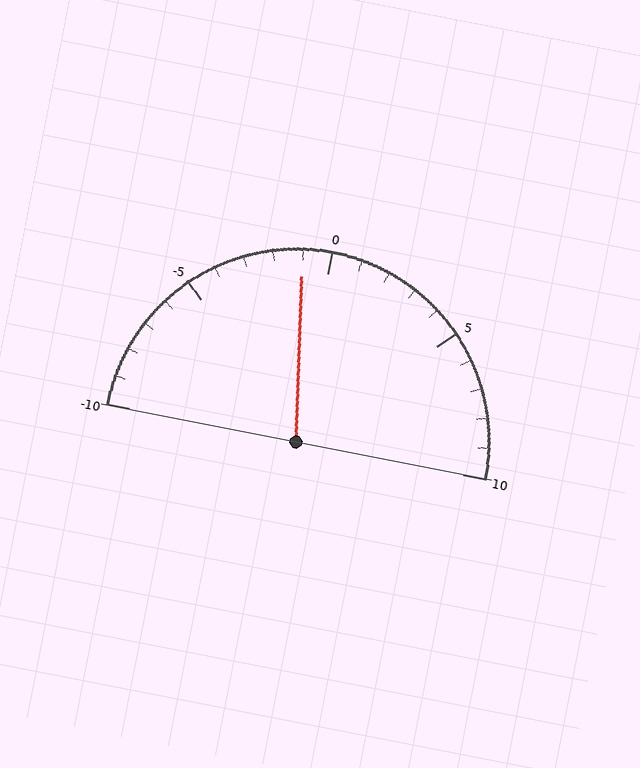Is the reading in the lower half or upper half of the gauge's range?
The reading is in the lower half of the range (-10 to 10).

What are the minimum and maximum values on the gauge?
The gauge ranges from -10 to 10.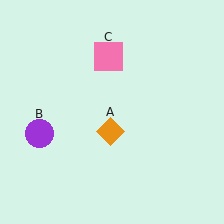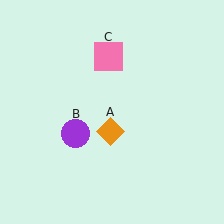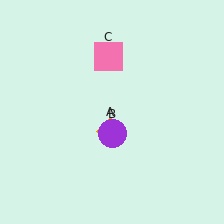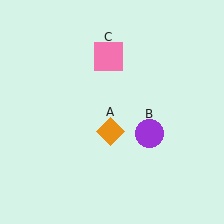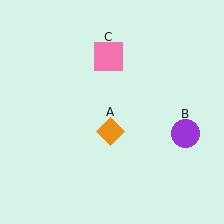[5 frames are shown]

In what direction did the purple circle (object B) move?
The purple circle (object B) moved right.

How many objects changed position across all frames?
1 object changed position: purple circle (object B).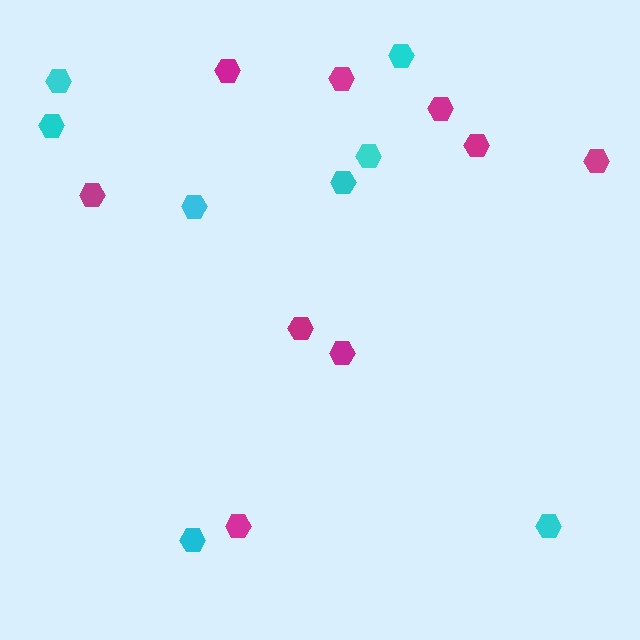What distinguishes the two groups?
There are 2 groups: one group of cyan hexagons (8) and one group of magenta hexagons (9).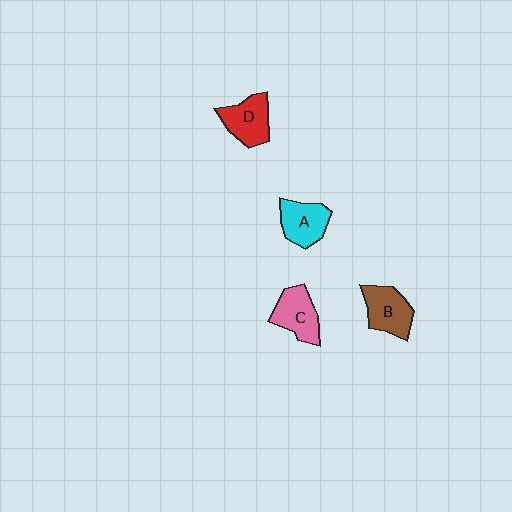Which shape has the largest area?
Shape B (brown).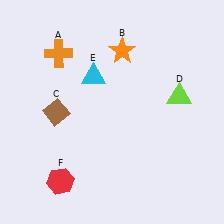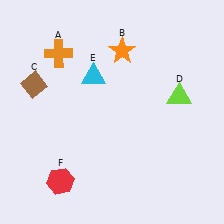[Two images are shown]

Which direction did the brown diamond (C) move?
The brown diamond (C) moved up.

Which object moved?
The brown diamond (C) moved up.